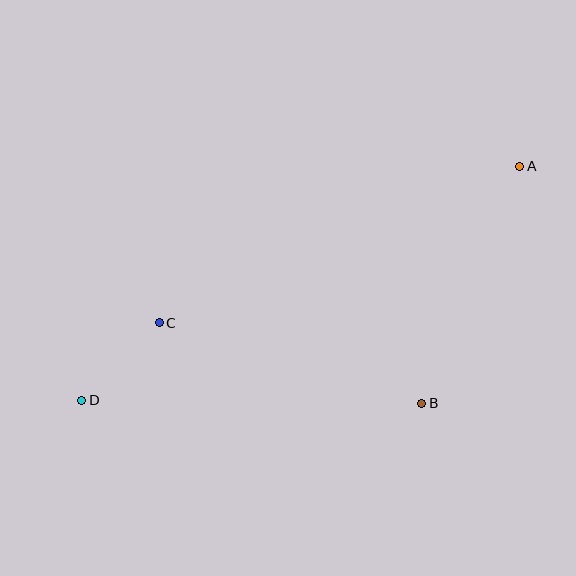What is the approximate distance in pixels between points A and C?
The distance between A and C is approximately 393 pixels.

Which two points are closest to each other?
Points C and D are closest to each other.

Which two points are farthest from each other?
Points A and D are farthest from each other.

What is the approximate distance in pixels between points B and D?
The distance between B and D is approximately 340 pixels.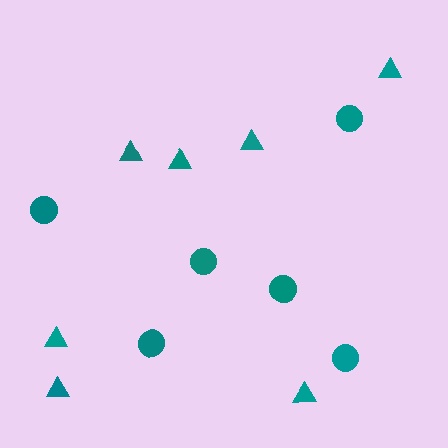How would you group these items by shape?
There are 2 groups: one group of circles (6) and one group of triangles (7).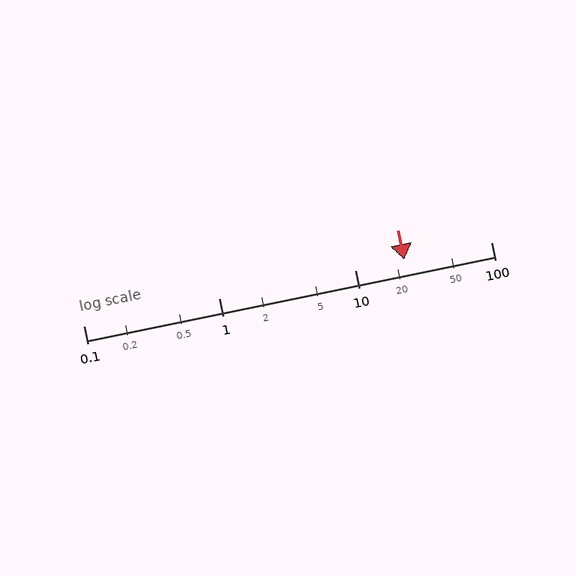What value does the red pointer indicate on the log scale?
The pointer indicates approximately 23.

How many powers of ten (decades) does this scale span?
The scale spans 3 decades, from 0.1 to 100.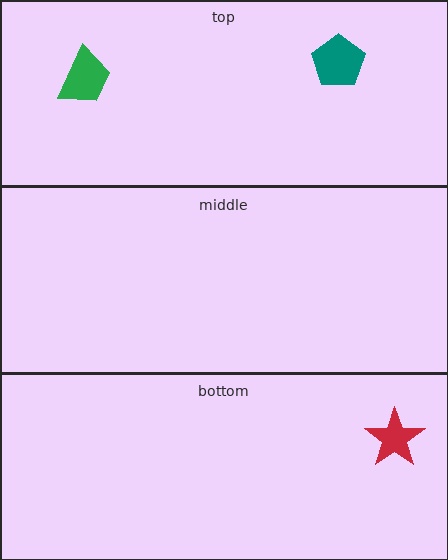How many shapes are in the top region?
2.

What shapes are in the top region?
The green trapezoid, the teal pentagon.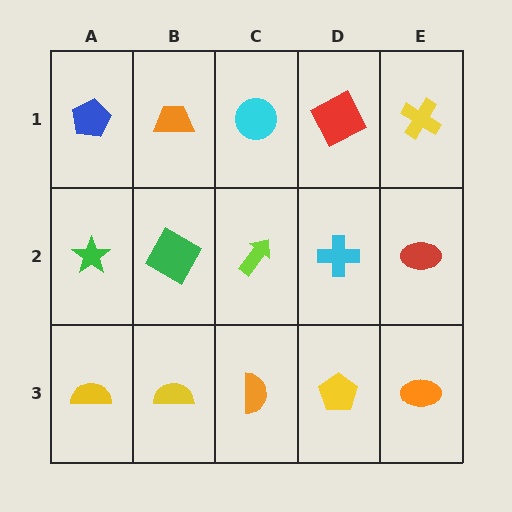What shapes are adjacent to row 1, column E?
A red ellipse (row 2, column E), a red square (row 1, column D).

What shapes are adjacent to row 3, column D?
A cyan cross (row 2, column D), an orange semicircle (row 3, column C), an orange ellipse (row 3, column E).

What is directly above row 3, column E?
A red ellipse.